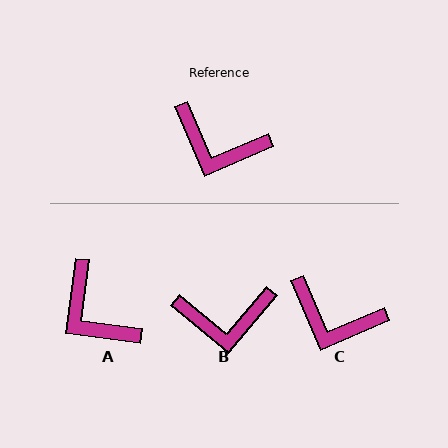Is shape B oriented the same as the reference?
No, it is off by about 27 degrees.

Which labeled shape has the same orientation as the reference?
C.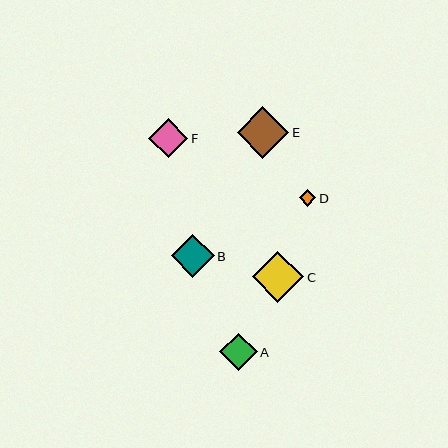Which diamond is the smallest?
Diamond D is the smallest with a size of approximately 17 pixels.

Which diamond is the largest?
Diamond E is the largest with a size of approximately 51 pixels.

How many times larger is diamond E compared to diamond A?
Diamond E is approximately 1.4 times the size of diamond A.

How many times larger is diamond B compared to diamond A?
Diamond B is approximately 1.1 times the size of diamond A.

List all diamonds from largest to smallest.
From largest to smallest: E, C, B, F, A, D.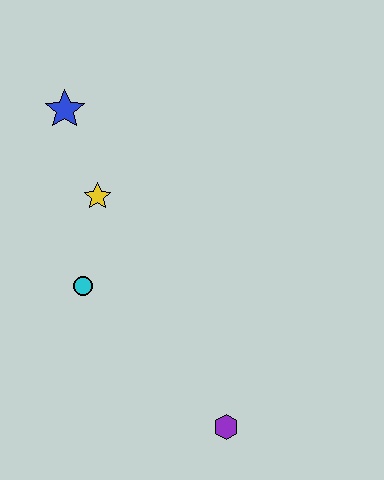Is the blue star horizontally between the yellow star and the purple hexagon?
No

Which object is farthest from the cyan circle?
The purple hexagon is farthest from the cyan circle.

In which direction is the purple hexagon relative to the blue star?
The purple hexagon is below the blue star.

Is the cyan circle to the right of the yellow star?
No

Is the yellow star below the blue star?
Yes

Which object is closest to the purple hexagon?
The cyan circle is closest to the purple hexagon.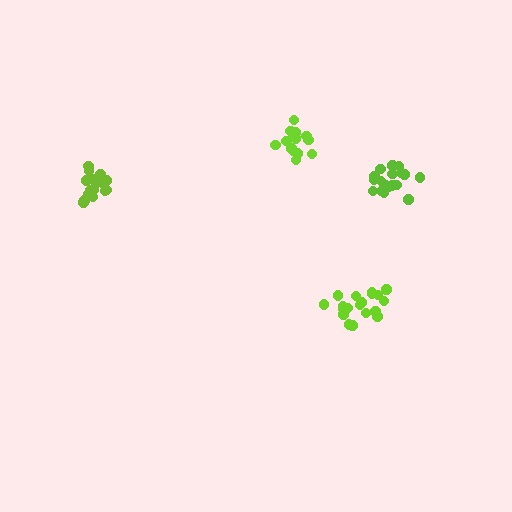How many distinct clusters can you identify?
There are 4 distinct clusters.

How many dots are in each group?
Group 1: 18 dots, Group 2: 19 dots, Group 3: 18 dots, Group 4: 17 dots (72 total).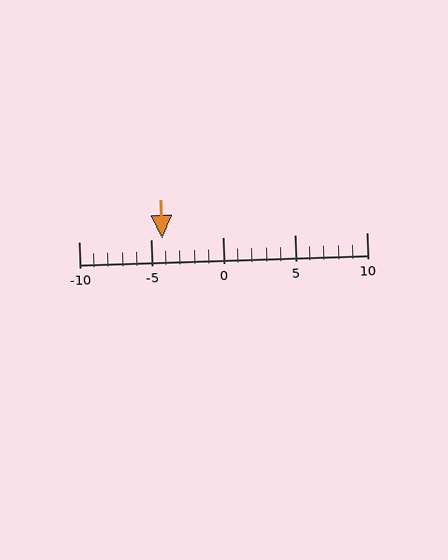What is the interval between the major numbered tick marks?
The major tick marks are spaced 5 units apart.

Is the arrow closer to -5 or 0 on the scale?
The arrow is closer to -5.